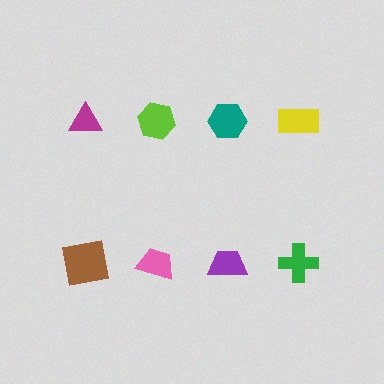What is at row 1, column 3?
A teal hexagon.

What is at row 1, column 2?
A lime hexagon.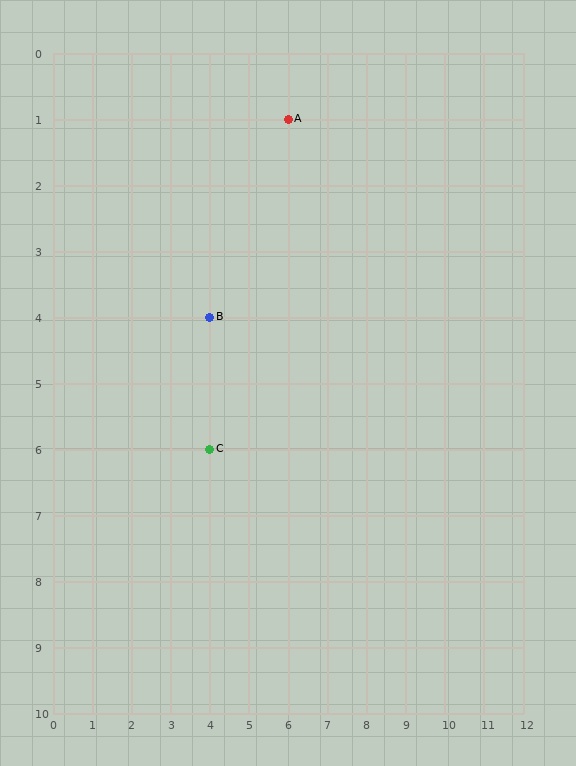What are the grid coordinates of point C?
Point C is at grid coordinates (4, 6).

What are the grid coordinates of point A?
Point A is at grid coordinates (6, 1).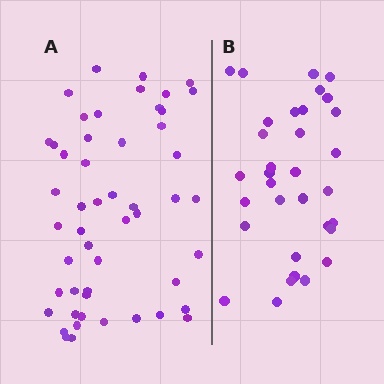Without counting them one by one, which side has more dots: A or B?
Region A (the left region) has more dots.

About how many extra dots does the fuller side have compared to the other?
Region A has approximately 20 more dots than region B.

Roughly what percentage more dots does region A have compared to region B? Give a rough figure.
About 55% more.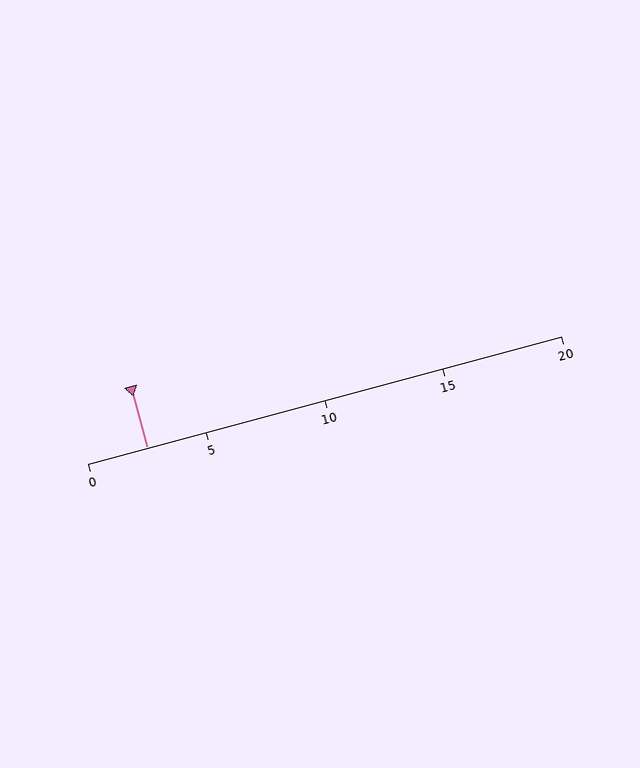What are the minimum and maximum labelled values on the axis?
The axis runs from 0 to 20.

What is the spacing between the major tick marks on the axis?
The major ticks are spaced 5 apart.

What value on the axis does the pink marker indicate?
The marker indicates approximately 2.5.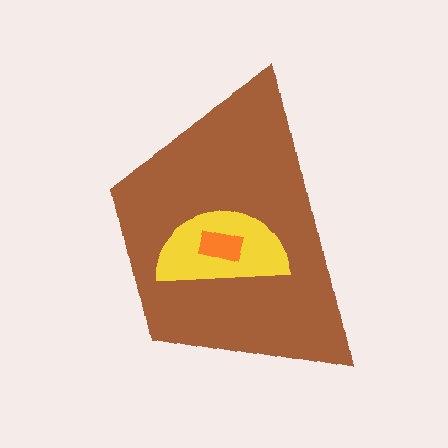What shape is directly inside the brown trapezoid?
The yellow semicircle.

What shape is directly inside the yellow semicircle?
The orange rectangle.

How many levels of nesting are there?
3.